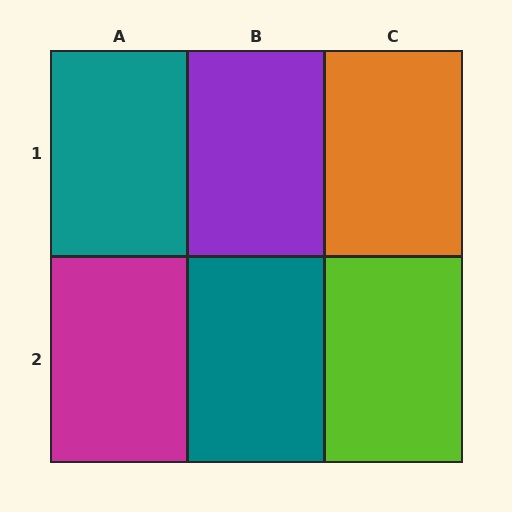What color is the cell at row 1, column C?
Orange.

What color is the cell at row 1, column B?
Purple.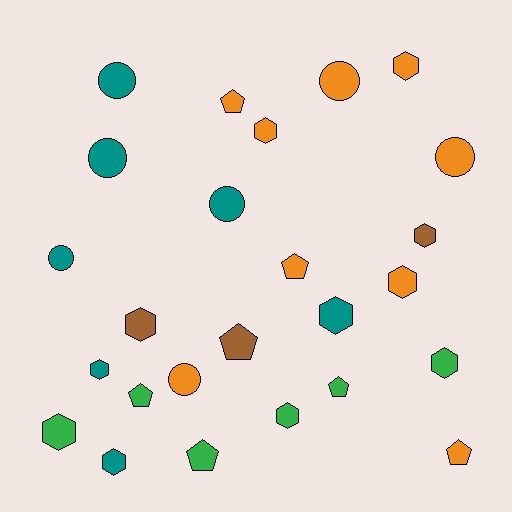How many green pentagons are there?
There are 3 green pentagons.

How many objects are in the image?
There are 25 objects.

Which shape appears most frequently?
Hexagon, with 11 objects.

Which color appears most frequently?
Orange, with 9 objects.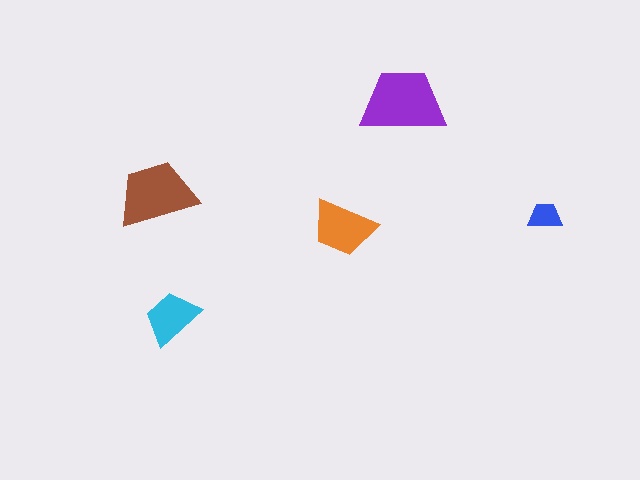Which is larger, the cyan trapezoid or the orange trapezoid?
The orange one.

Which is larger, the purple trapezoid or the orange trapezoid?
The purple one.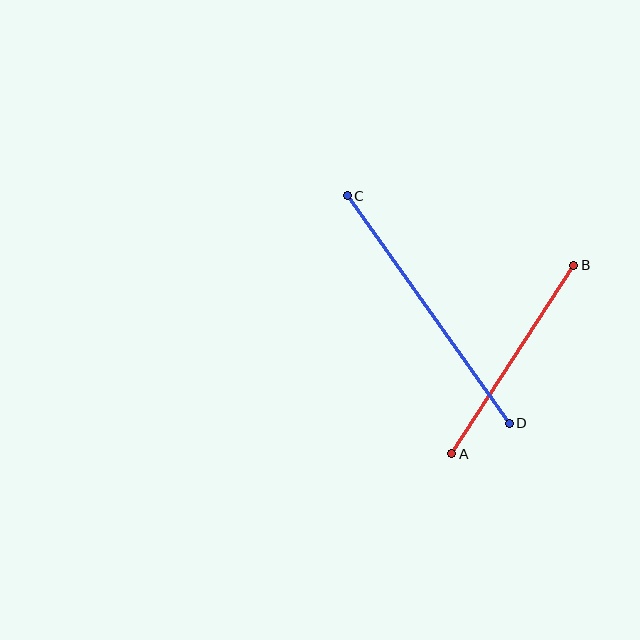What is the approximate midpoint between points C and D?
The midpoint is at approximately (428, 310) pixels.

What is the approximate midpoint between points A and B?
The midpoint is at approximately (513, 359) pixels.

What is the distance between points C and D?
The distance is approximately 279 pixels.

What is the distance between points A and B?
The distance is approximately 225 pixels.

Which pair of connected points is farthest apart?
Points C and D are farthest apart.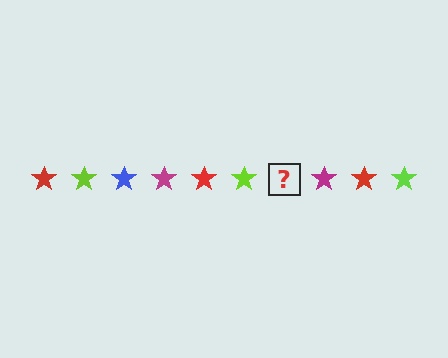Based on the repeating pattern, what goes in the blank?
The blank should be a blue star.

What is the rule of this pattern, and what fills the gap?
The rule is that the pattern cycles through red, lime, blue, magenta stars. The gap should be filled with a blue star.